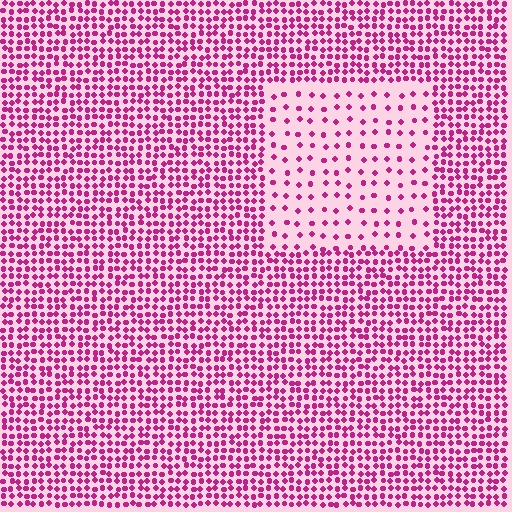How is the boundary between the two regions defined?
The boundary is defined by a change in element density (approximately 2.8x ratio). All elements are the same color, size, and shape.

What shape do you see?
I see a rectangle.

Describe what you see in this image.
The image contains small magenta elements arranged at two different densities. A rectangle-shaped region is visible where the elements are less densely packed than the surrounding area.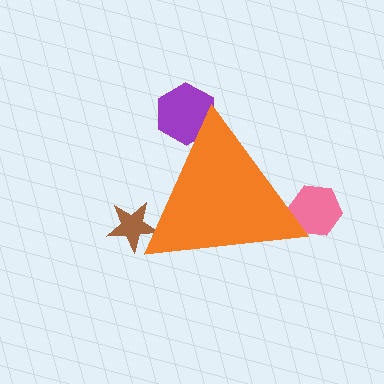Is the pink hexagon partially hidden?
Yes, the pink hexagon is partially hidden behind the orange triangle.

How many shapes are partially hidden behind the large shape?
3 shapes are partially hidden.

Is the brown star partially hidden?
Yes, the brown star is partially hidden behind the orange triangle.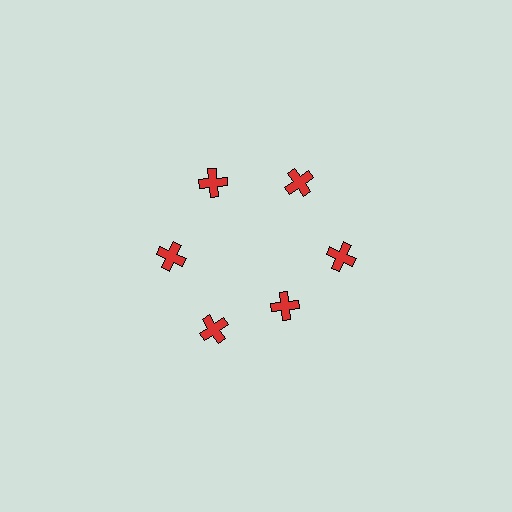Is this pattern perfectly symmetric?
No. The 6 red crosses are arranged in a ring, but one element near the 5 o'clock position is pulled inward toward the center, breaking the 6-fold rotational symmetry.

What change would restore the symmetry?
The symmetry would be restored by moving it outward, back onto the ring so that all 6 crosses sit at equal angles and equal distance from the center.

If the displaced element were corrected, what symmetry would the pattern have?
It would have 6-fold rotational symmetry — the pattern would map onto itself every 60 degrees.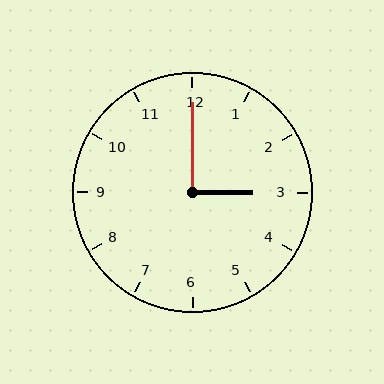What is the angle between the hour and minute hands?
Approximately 90 degrees.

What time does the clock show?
3:00.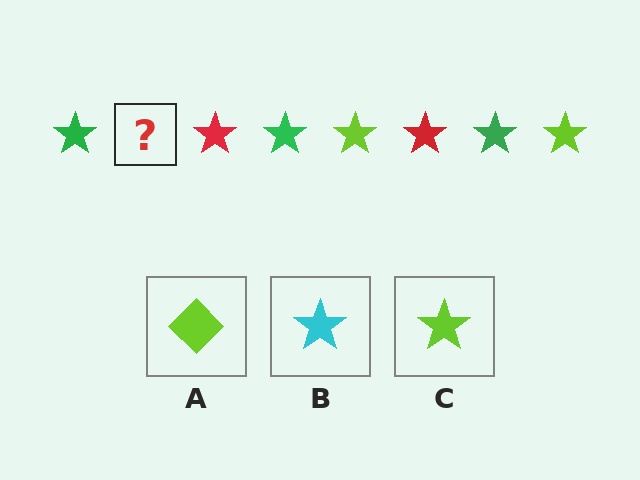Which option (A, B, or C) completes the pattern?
C.